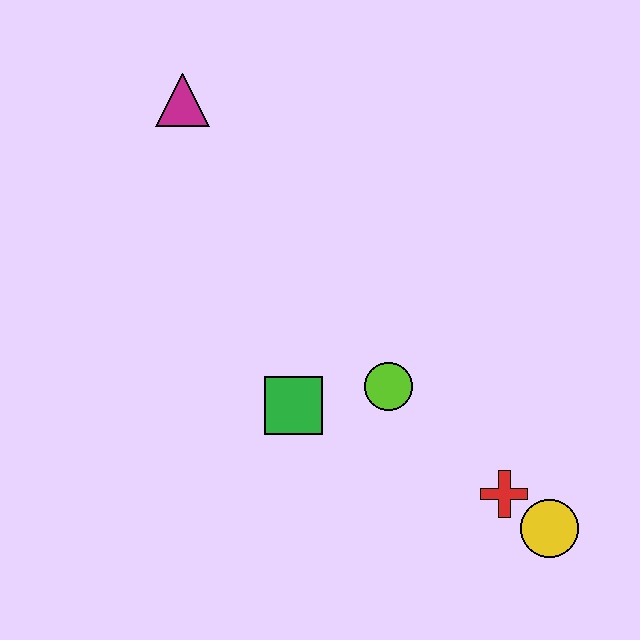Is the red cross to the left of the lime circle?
No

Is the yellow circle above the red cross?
No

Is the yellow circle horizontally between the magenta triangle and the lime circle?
No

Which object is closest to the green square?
The lime circle is closest to the green square.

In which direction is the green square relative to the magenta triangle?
The green square is below the magenta triangle.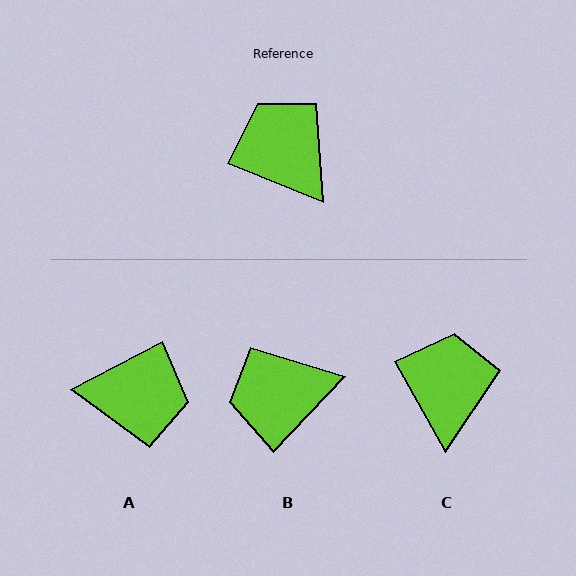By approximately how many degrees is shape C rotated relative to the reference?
Approximately 38 degrees clockwise.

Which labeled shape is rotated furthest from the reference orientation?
A, about 130 degrees away.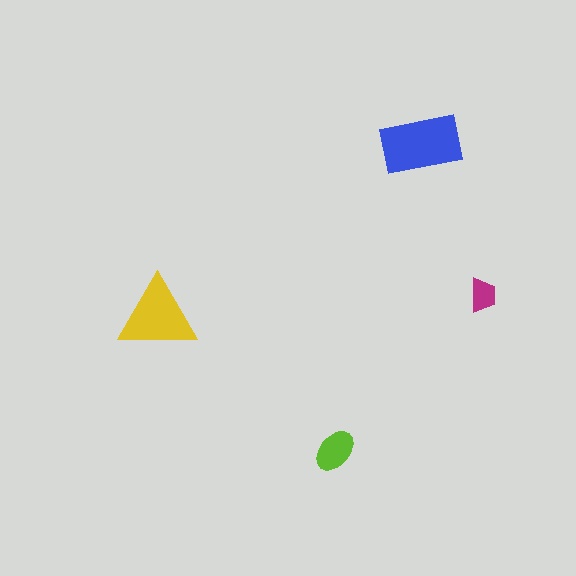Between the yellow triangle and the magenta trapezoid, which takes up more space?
The yellow triangle.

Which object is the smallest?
The magenta trapezoid.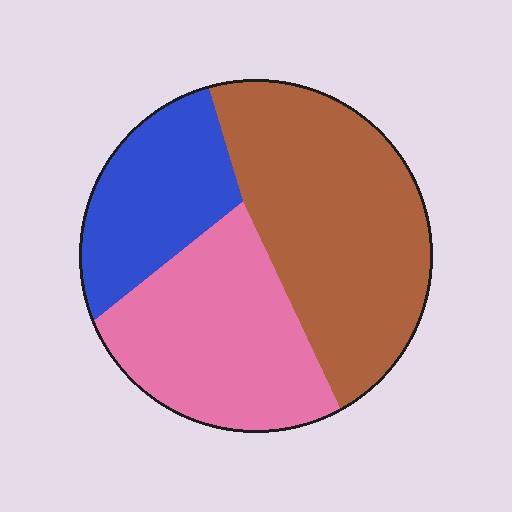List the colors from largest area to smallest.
From largest to smallest: brown, pink, blue.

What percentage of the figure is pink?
Pink takes up about one third (1/3) of the figure.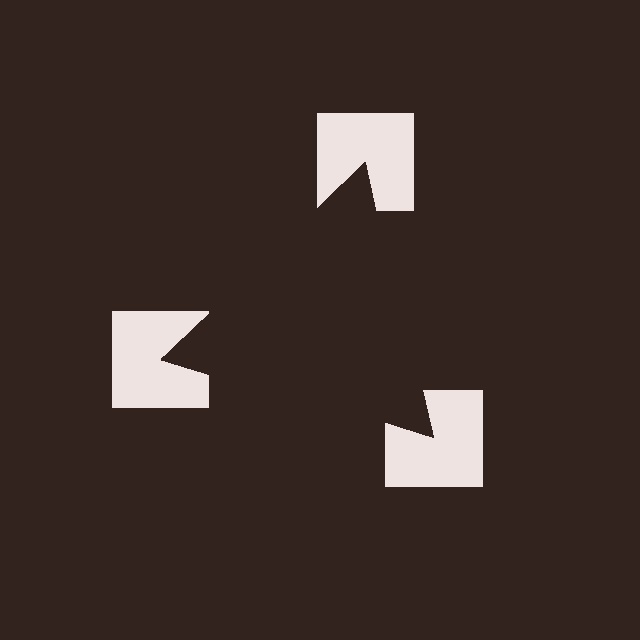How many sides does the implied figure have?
3 sides.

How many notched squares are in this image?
There are 3 — one at each vertex of the illusory triangle.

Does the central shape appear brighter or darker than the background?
It typically appears slightly darker than the background, even though no actual brightness change is drawn.